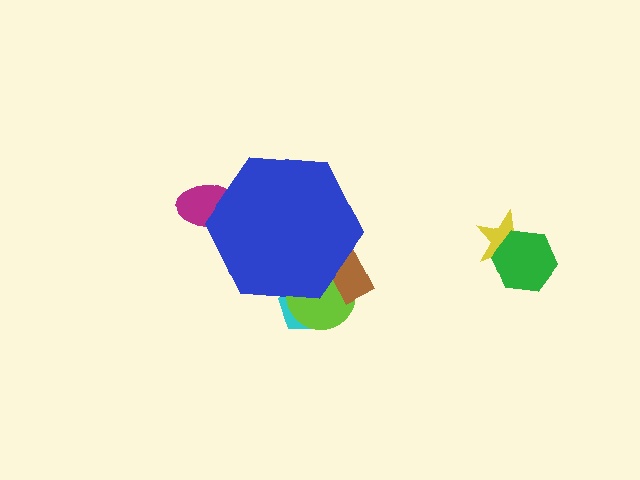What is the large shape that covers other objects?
A blue hexagon.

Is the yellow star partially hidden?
No, the yellow star is fully visible.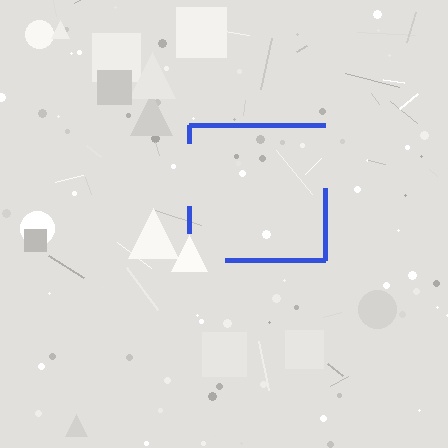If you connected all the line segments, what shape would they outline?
They would outline a square.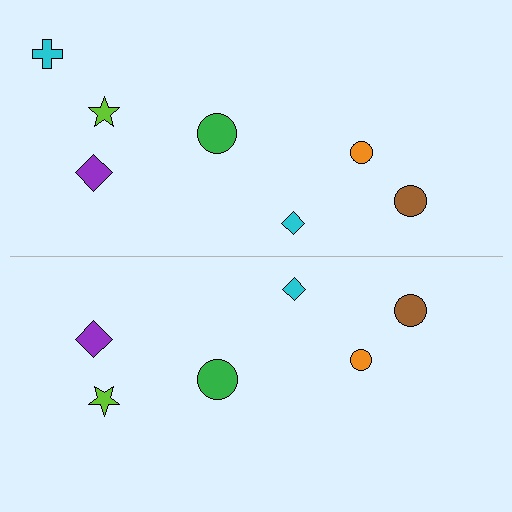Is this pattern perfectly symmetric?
No, the pattern is not perfectly symmetric. A cyan cross is missing from the bottom side.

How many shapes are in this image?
There are 13 shapes in this image.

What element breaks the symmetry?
A cyan cross is missing from the bottom side.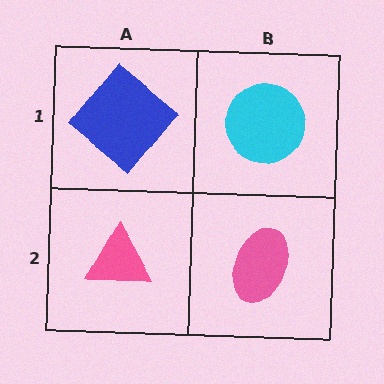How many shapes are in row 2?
2 shapes.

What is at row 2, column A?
A pink triangle.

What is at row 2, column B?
A pink ellipse.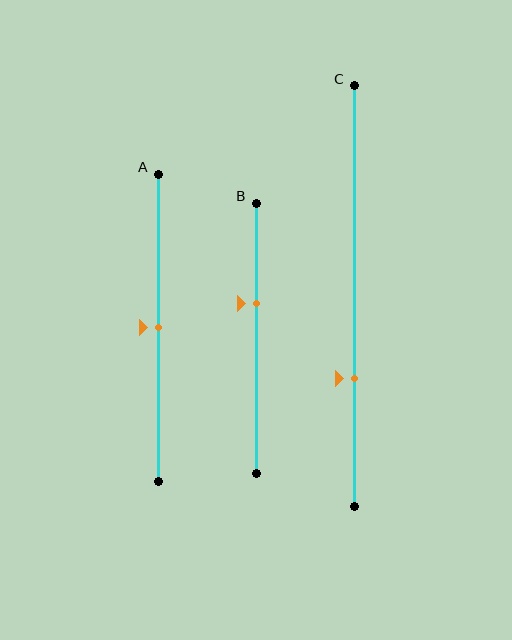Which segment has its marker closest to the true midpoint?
Segment A has its marker closest to the true midpoint.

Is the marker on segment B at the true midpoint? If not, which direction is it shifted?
No, the marker on segment B is shifted upward by about 13% of the segment length.